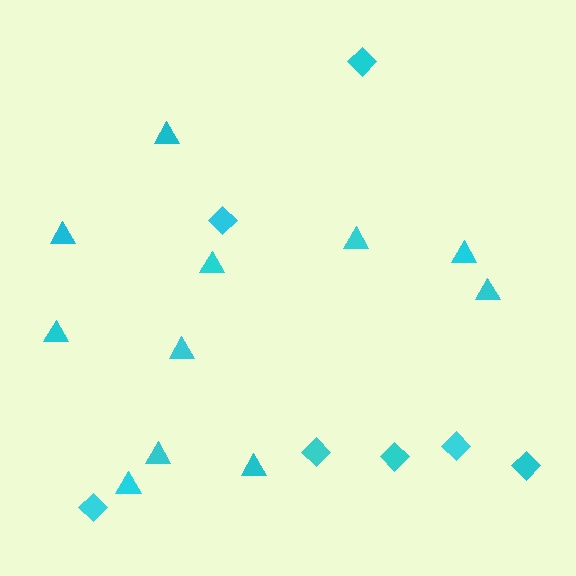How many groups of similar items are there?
There are 2 groups: one group of diamonds (7) and one group of triangles (11).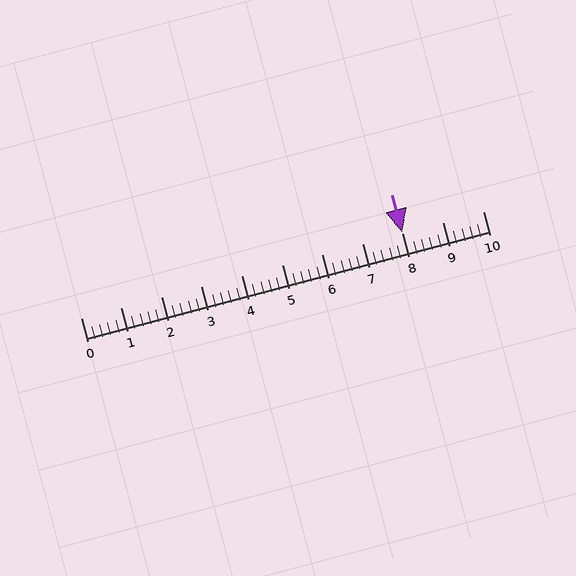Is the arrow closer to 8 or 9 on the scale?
The arrow is closer to 8.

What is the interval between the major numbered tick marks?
The major tick marks are spaced 1 units apart.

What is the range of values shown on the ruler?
The ruler shows values from 0 to 10.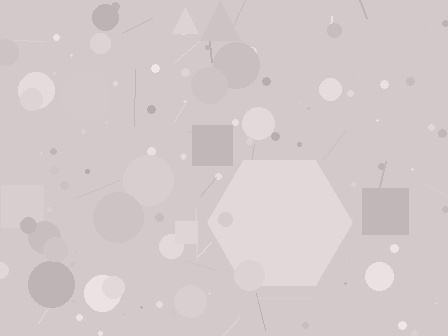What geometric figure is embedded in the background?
A hexagon is embedded in the background.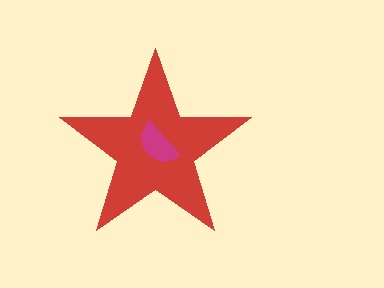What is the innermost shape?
The magenta semicircle.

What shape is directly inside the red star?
The magenta semicircle.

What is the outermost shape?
The red star.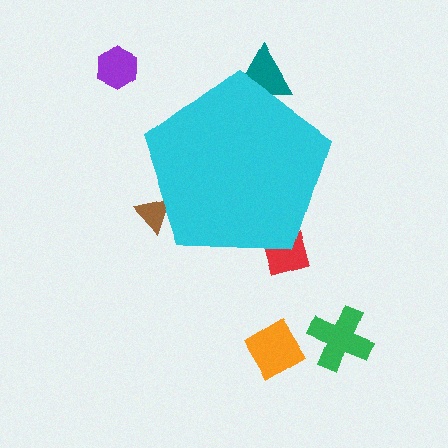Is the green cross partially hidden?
No, the green cross is fully visible.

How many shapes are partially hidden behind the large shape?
3 shapes are partially hidden.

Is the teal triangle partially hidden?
Yes, the teal triangle is partially hidden behind the cyan pentagon.